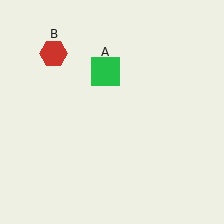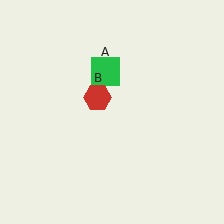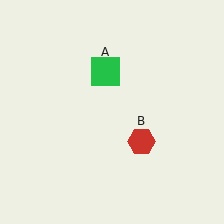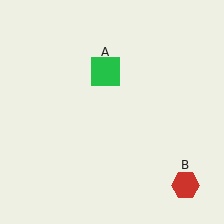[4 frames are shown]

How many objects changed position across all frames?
1 object changed position: red hexagon (object B).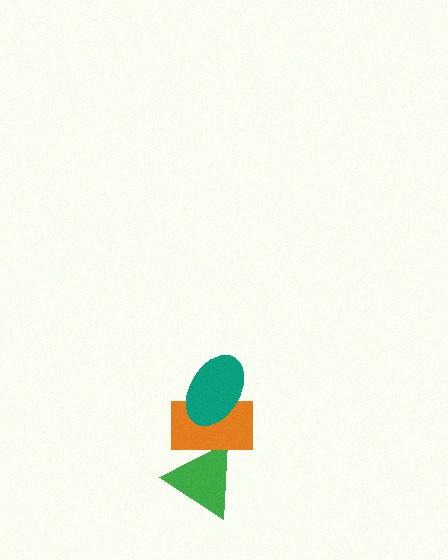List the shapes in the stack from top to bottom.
From top to bottom: the teal ellipse, the orange rectangle, the green triangle.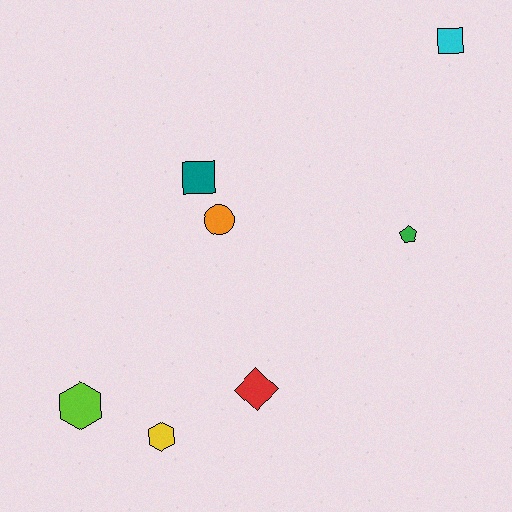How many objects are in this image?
There are 7 objects.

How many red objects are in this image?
There is 1 red object.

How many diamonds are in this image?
There is 1 diamond.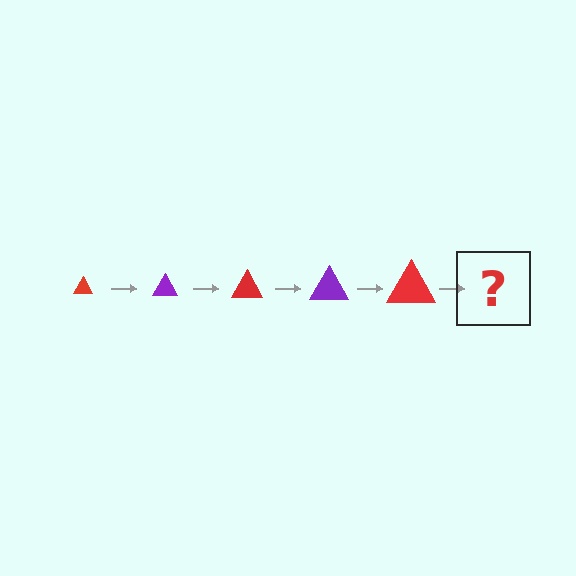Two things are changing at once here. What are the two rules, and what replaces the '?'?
The two rules are that the triangle grows larger each step and the color cycles through red and purple. The '?' should be a purple triangle, larger than the previous one.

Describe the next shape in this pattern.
It should be a purple triangle, larger than the previous one.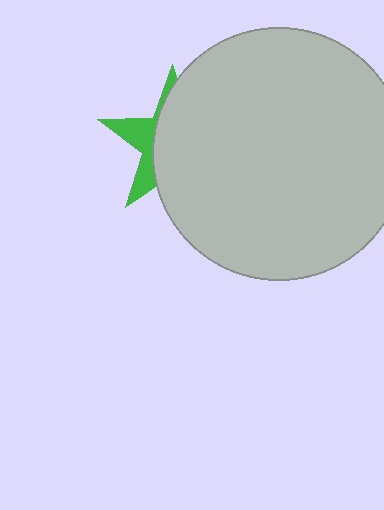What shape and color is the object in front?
The object in front is a light gray circle.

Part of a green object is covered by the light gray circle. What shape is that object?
It is a star.